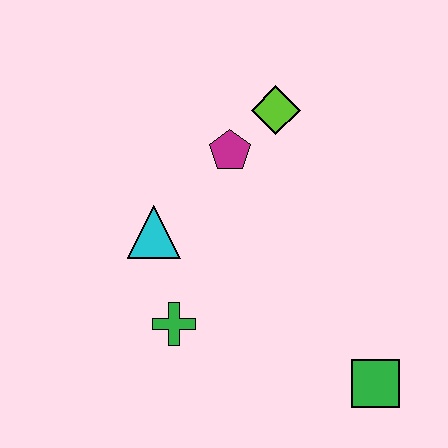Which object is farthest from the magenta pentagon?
The green square is farthest from the magenta pentagon.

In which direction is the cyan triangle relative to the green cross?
The cyan triangle is above the green cross.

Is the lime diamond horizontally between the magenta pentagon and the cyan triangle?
No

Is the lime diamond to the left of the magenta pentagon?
No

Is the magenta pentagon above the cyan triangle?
Yes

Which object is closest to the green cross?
The cyan triangle is closest to the green cross.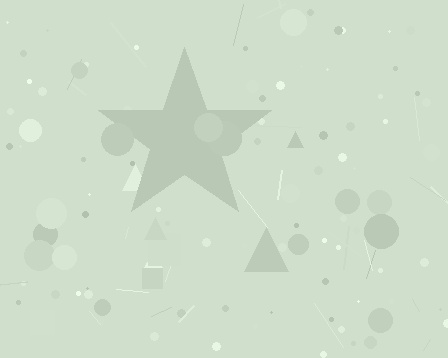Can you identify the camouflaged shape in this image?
The camouflaged shape is a star.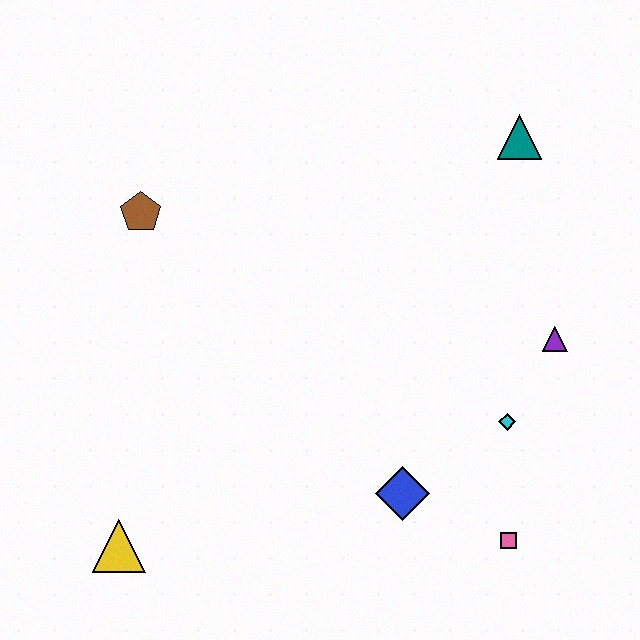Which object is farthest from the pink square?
The brown pentagon is farthest from the pink square.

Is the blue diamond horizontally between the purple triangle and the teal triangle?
No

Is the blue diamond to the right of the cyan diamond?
No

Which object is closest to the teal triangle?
The purple triangle is closest to the teal triangle.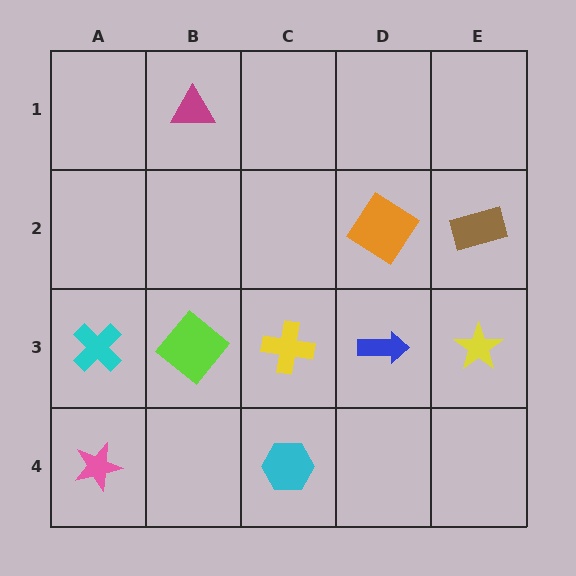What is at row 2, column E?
A brown rectangle.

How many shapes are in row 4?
2 shapes.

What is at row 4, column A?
A pink star.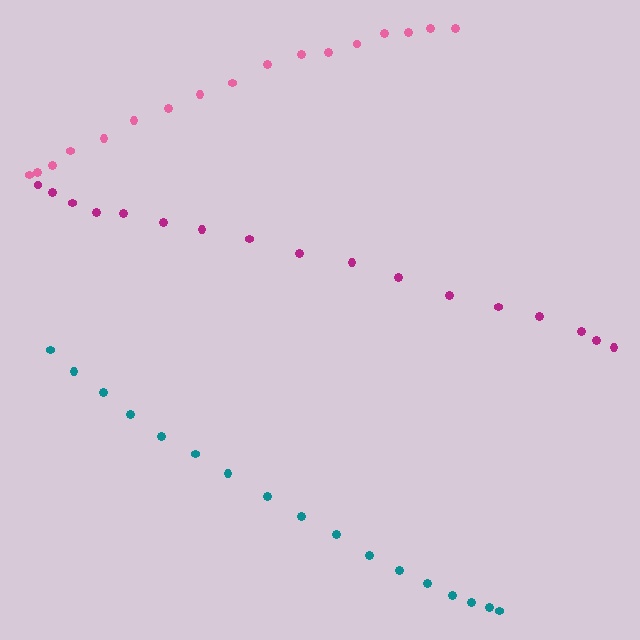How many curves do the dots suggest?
There are 3 distinct paths.